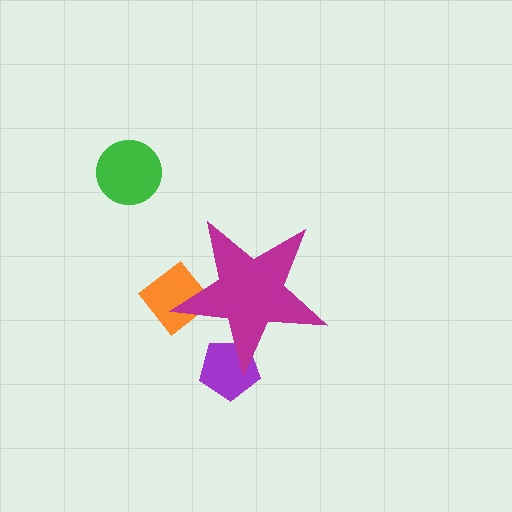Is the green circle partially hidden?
No, the green circle is fully visible.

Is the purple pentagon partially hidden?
Yes, the purple pentagon is partially hidden behind the magenta star.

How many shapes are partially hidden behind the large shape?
2 shapes are partially hidden.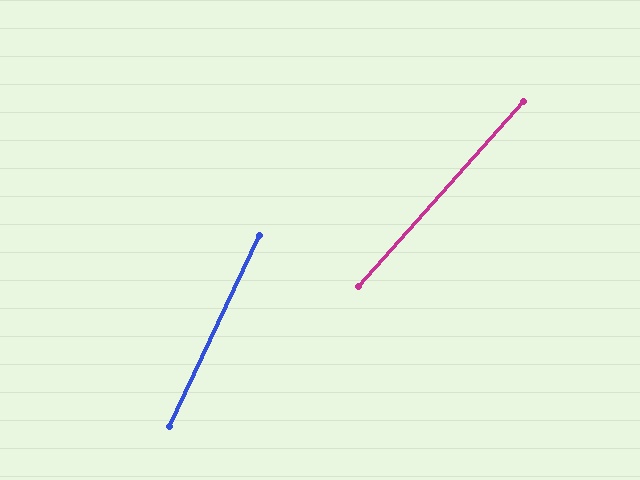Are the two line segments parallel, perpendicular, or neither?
Neither parallel nor perpendicular — they differ by about 17°.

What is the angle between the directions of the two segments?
Approximately 17 degrees.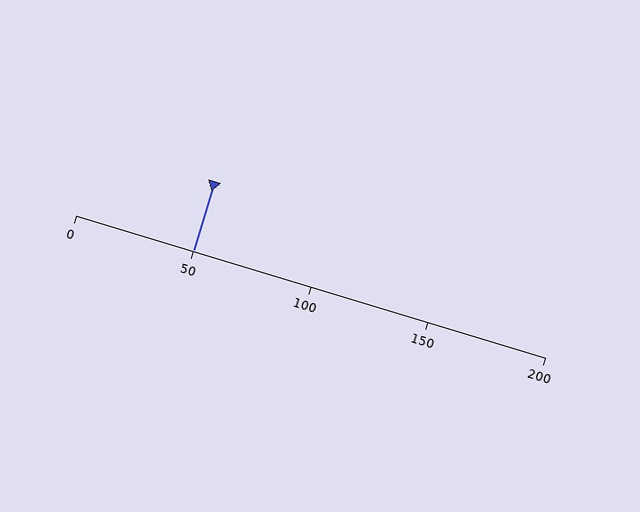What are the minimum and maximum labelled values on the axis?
The axis runs from 0 to 200.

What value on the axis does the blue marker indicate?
The marker indicates approximately 50.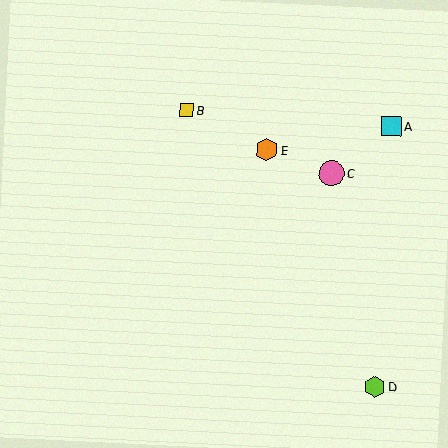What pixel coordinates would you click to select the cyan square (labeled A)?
Click at (391, 126) to select the cyan square A.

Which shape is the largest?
The pink circle (labeled C) is the largest.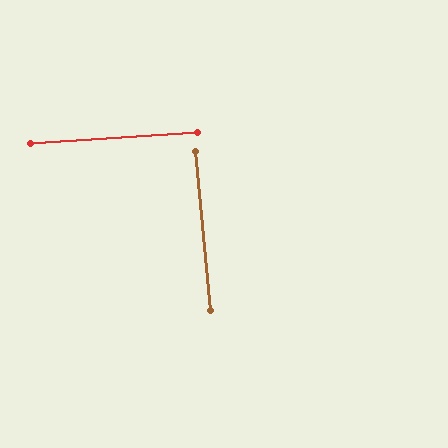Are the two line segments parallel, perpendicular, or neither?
Perpendicular — they meet at approximately 89°.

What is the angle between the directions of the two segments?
Approximately 89 degrees.